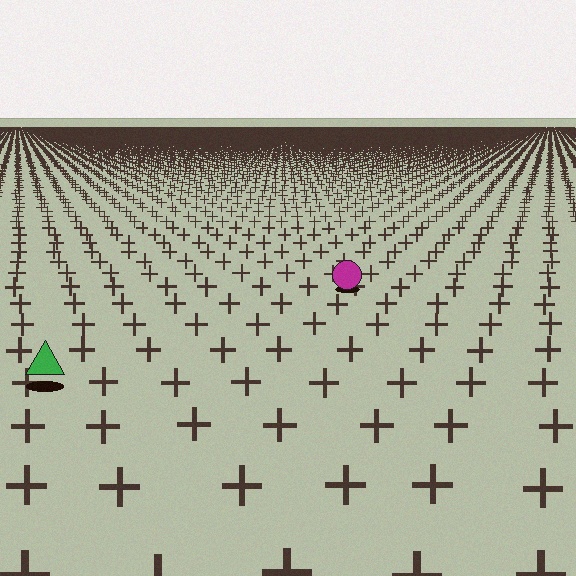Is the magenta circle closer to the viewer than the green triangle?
No. The green triangle is closer — you can tell from the texture gradient: the ground texture is coarser near it.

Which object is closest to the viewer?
The green triangle is closest. The texture marks near it are larger and more spread out.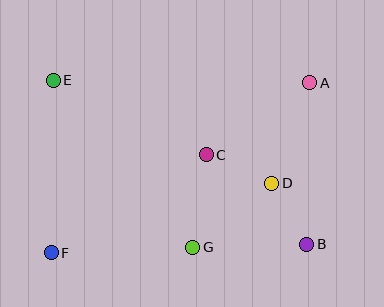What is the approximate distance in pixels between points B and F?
The distance between B and F is approximately 256 pixels.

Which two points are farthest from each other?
Points A and F are farthest from each other.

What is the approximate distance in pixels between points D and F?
The distance between D and F is approximately 231 pixels.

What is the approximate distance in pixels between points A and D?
The distance between A and D is approximately 107 pixels.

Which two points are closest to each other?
Points B and D are closest to each other.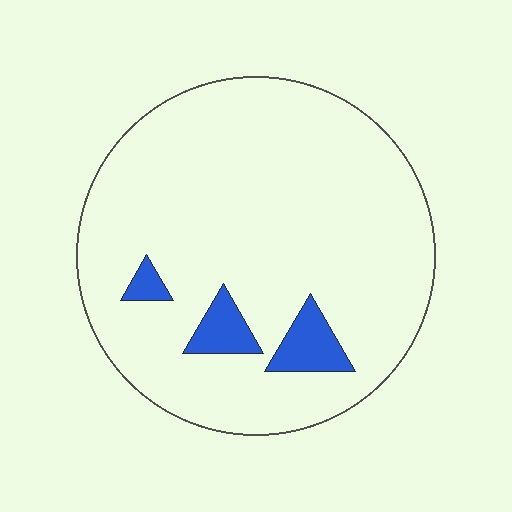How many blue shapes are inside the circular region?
3.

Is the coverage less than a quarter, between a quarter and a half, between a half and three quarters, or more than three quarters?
Less than a quarter.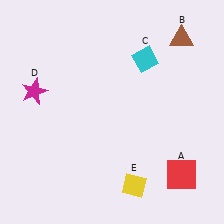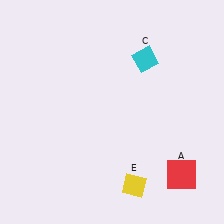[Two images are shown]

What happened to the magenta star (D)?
The magenta star (D) was removed in Image 2. It was in the top-left area of Image 1.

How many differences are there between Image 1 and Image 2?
There are 2 differences between the two images.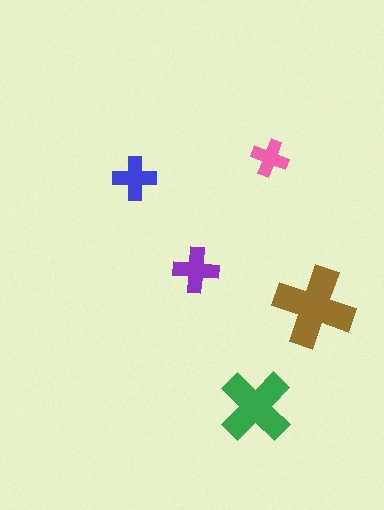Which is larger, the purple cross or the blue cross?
The purple one.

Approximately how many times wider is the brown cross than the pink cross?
About 2 times wider.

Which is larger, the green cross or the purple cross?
The green one.